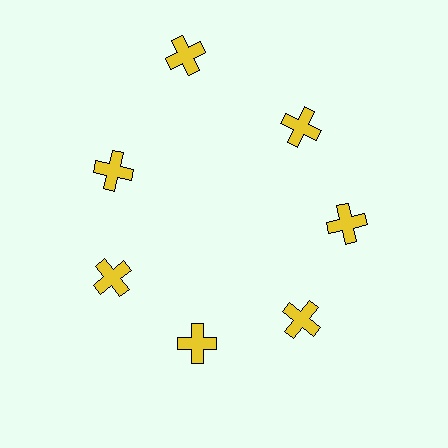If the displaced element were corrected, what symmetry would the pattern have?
It would have 7-fold rotational symmetry — the pattern would map onto itself every 51 degrees.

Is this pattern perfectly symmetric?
No. The 7 yellow crosses are arranged in a ring, but one element near the 12 o'clock position is pushed outward from the center, breaking the 7-fold rotational symmetry.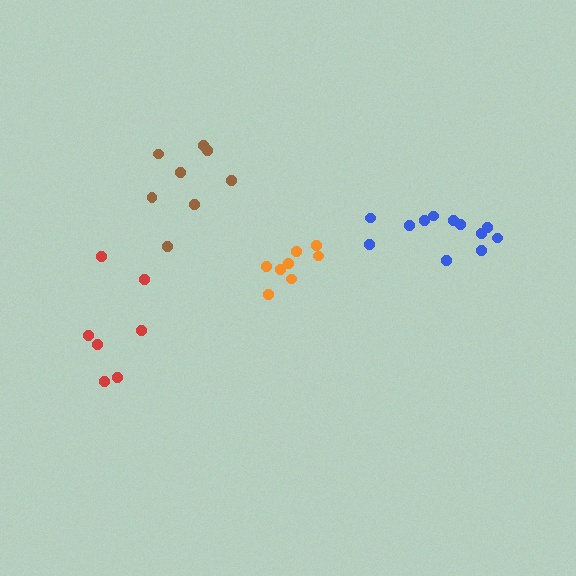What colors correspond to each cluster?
The clusters are colored: orange, brown, blue, red.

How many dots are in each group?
Group 1: 8 dots, Group 2: 8 dots, Group 3: 12 dots, Group 4: 7 dots (35 total).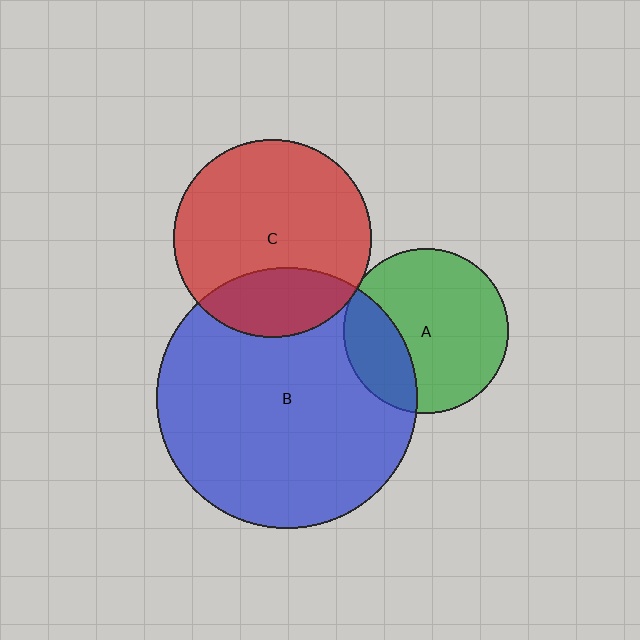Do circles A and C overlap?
Yes.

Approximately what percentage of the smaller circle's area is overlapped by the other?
Approximately 5%.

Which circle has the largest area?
Circle B (blue).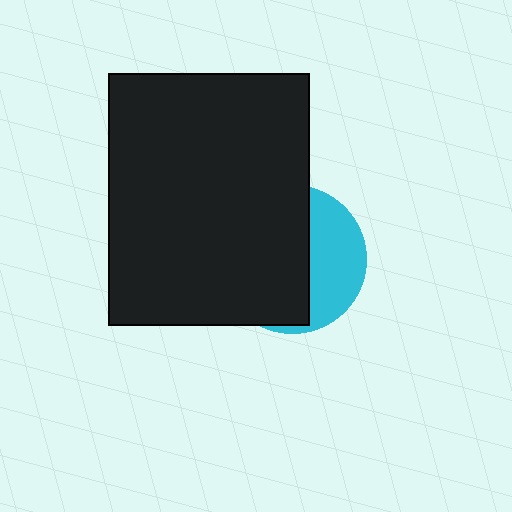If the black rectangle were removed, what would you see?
You would see the complete cyan circle.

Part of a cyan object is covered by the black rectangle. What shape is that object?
It is a circle.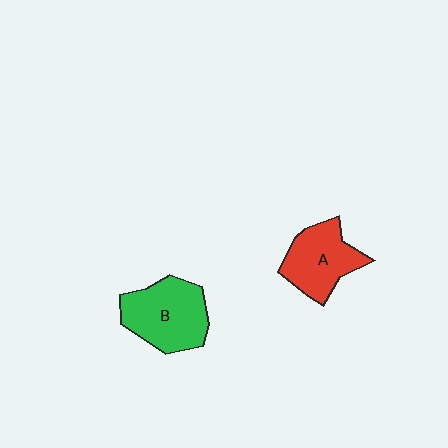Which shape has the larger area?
Shape B (green).